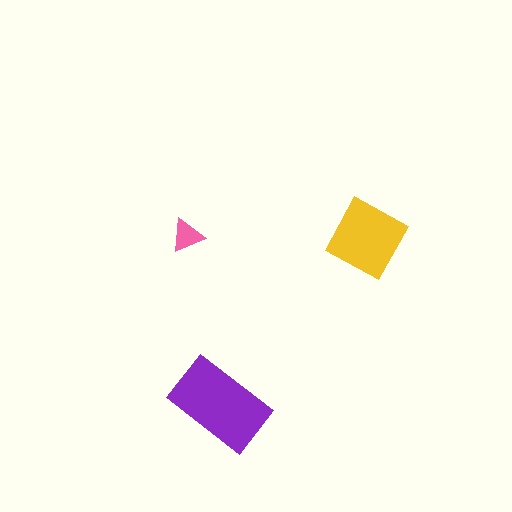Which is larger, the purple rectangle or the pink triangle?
The purple rectangle.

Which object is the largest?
The purple rectangle.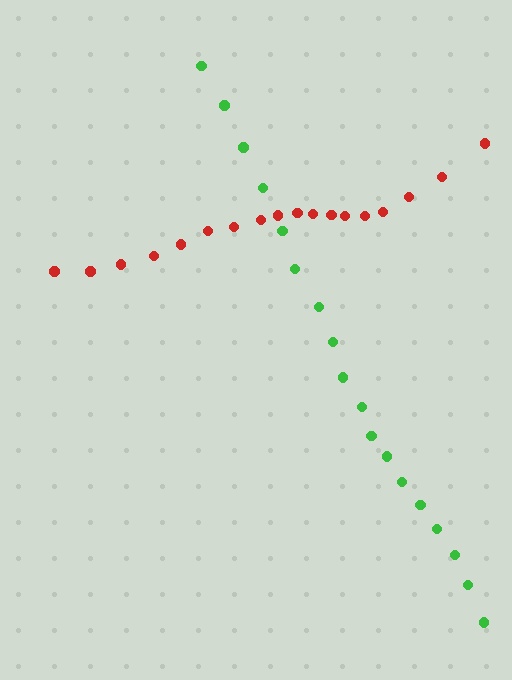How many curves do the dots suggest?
There are 2 distinct paths.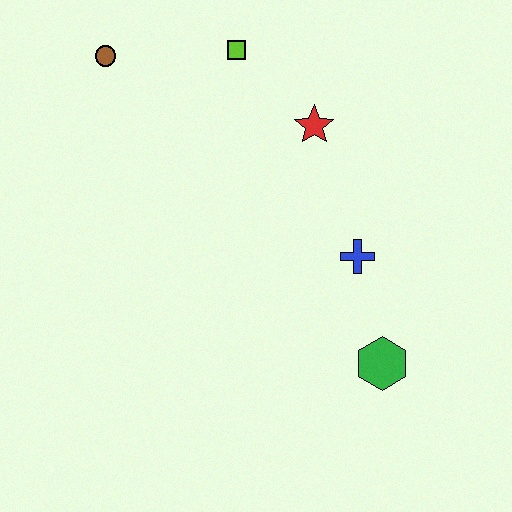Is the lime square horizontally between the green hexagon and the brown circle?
Yes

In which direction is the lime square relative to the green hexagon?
The lime square is above the green hexagon.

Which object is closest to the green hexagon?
The blue cross is closest to the green hexagon.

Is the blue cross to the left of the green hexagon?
Yes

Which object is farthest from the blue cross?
The brown circle is farthest from the blue cross.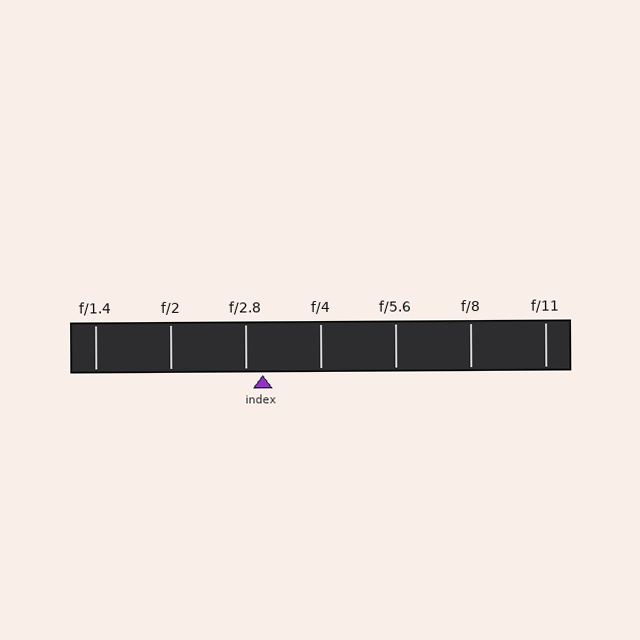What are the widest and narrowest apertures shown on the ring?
The widest aperture shown is f/1.4 and the narrowest is f/11.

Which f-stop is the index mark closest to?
The index mark is closest to f/2.8.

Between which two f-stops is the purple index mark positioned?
The index mark is between f/2.8 and f/4.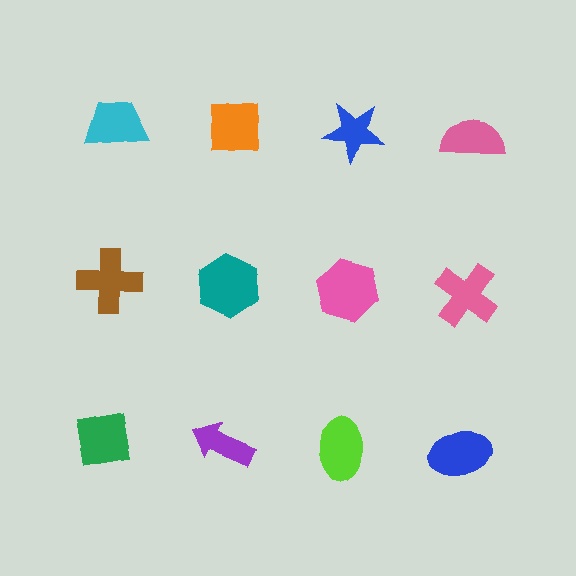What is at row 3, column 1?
A green square.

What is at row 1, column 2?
An orange square.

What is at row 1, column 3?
A blue star.